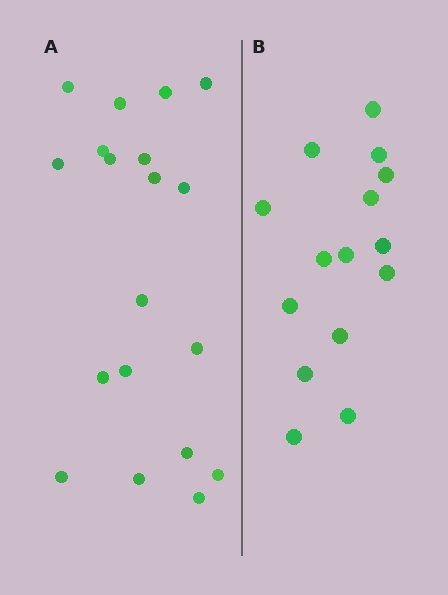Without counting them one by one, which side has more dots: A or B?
Region A (the left region) has more dots.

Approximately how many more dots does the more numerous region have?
Region A has about 4 more dots than region B.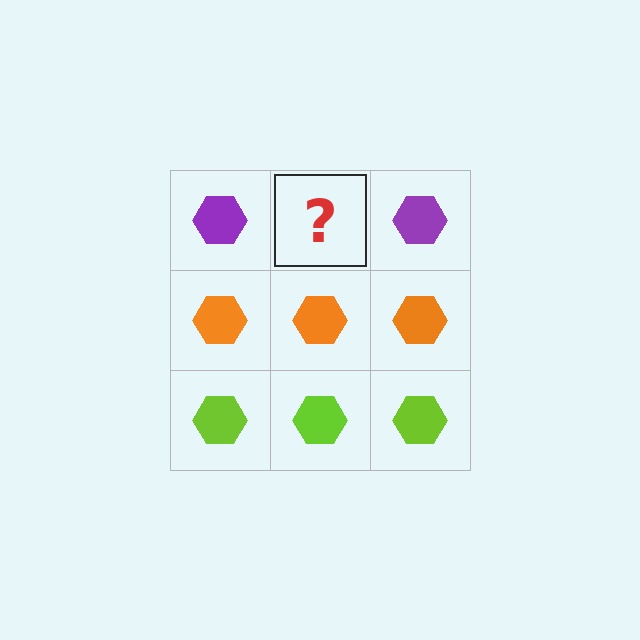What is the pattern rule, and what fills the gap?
The rule is that each row has a consistent color. The gap should be filled with a purple hexagon.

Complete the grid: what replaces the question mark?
The question mark should be replaced with a purple hexagon.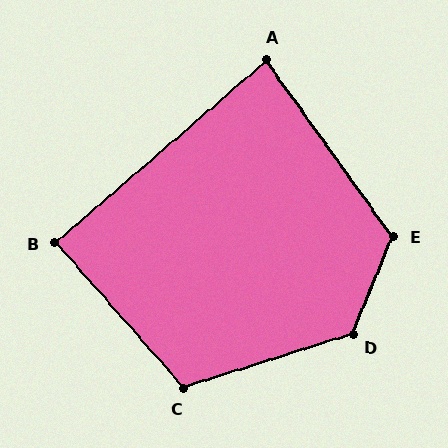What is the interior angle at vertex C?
Approximately 113 degrees (obtuse).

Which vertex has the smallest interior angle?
A, at approximately 85 degrees.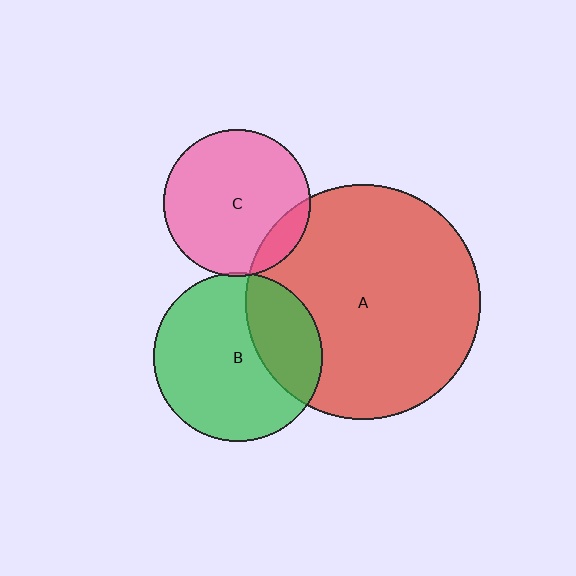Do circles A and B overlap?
Yes.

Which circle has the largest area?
Circle A (red).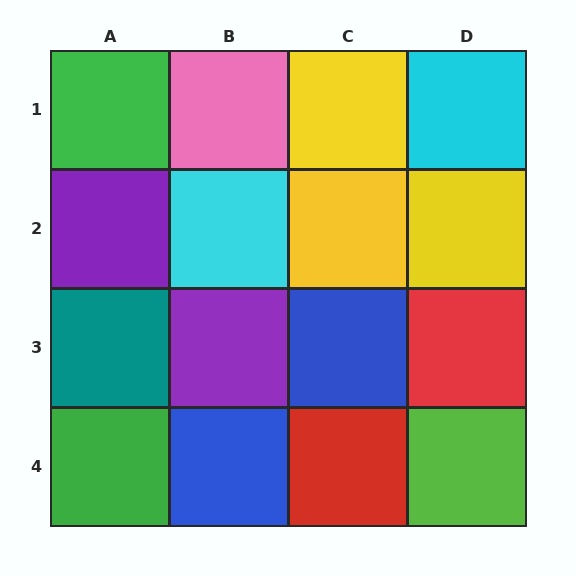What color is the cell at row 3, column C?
Blue.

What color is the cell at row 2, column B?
Cyan.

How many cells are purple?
2 cells are purple.